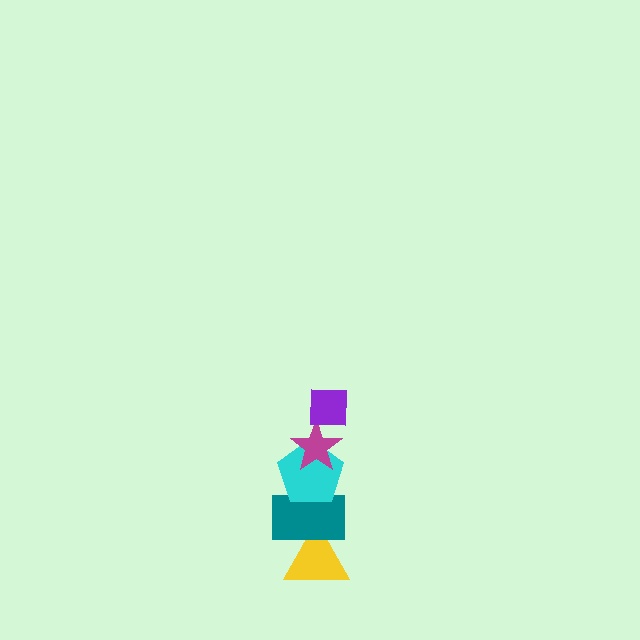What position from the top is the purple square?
The purple square is 1st from the top.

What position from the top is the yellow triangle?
The yellow triangle is 5th from the top.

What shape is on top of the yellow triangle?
The teal rectangle is on top of the yellow triangle.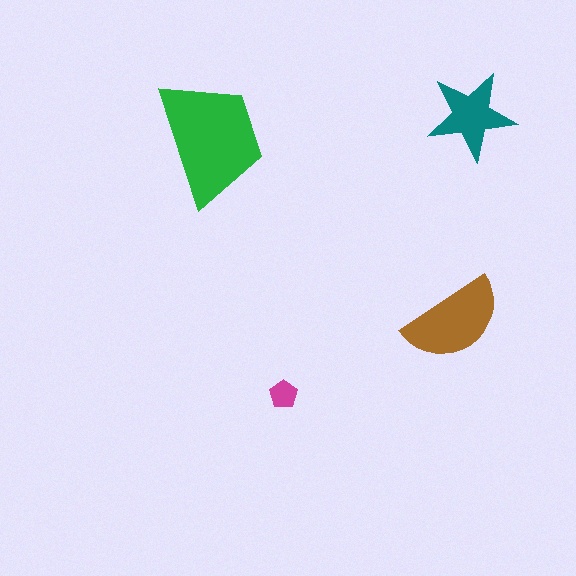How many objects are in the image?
There are 4 objects in the image.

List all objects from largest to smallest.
The green trapezoid, the brown semicircle, the teal star, the magenta pentagon.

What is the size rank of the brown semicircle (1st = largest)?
2nd.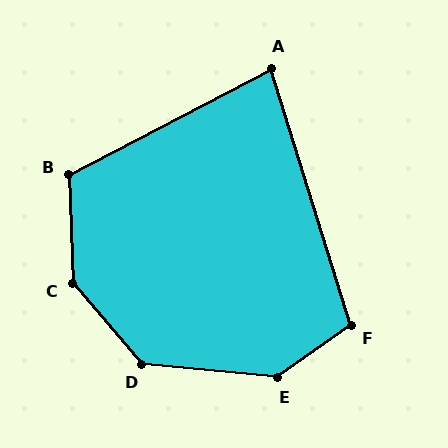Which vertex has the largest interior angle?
C, at approximately 141 degrees.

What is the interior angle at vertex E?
Approximately 139 degrees (obtuse).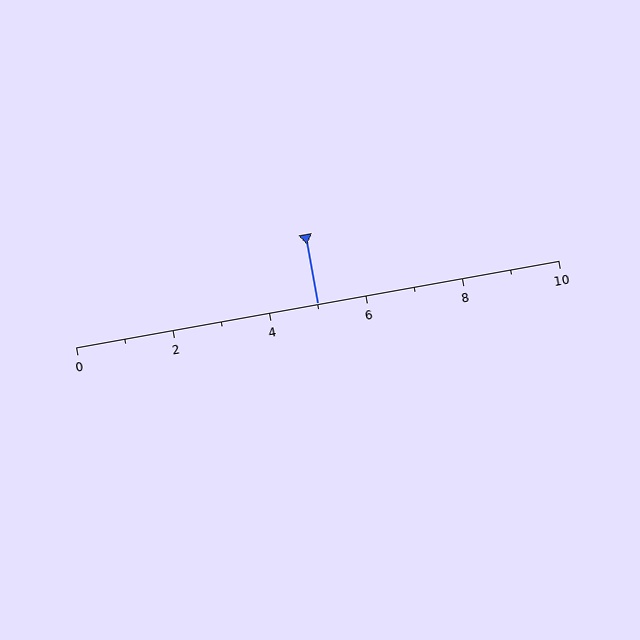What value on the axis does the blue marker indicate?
The marker indicates approximately 5.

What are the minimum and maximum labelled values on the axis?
The axis runs from 0 to 10.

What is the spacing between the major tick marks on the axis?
The major ticks are spaced 2 apart.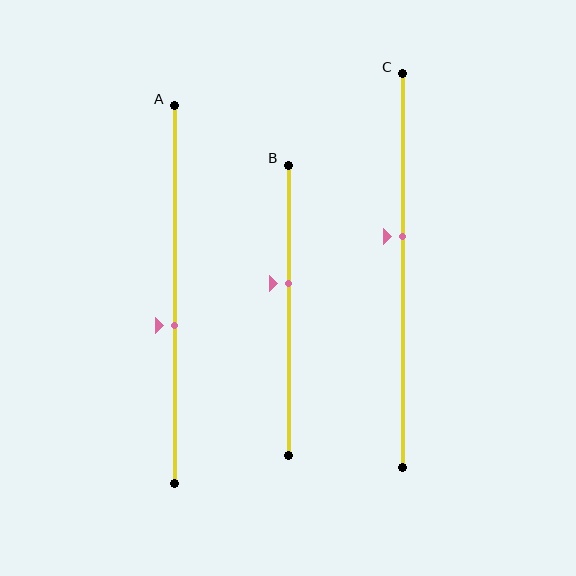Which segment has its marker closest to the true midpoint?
Segment A has its marker closest to the true midpoint.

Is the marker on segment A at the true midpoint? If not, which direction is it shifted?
No, the marker on segment A is shifted downward by about 8% of the segment length.